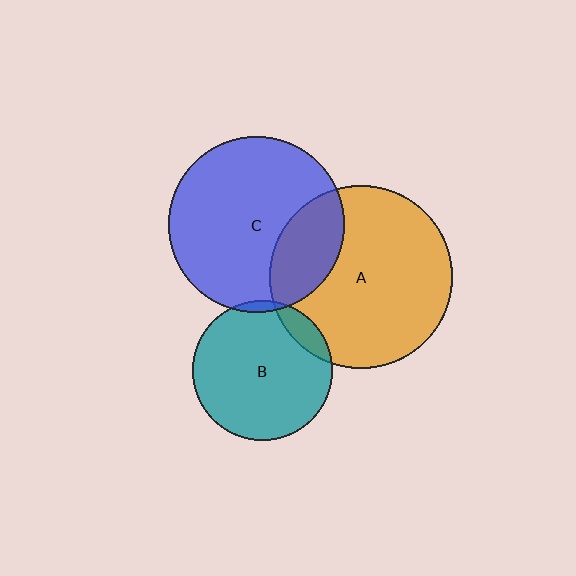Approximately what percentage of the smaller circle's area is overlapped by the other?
Approximately 5%.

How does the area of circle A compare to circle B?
Approximately 1.7 times.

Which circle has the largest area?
Circle A (orange).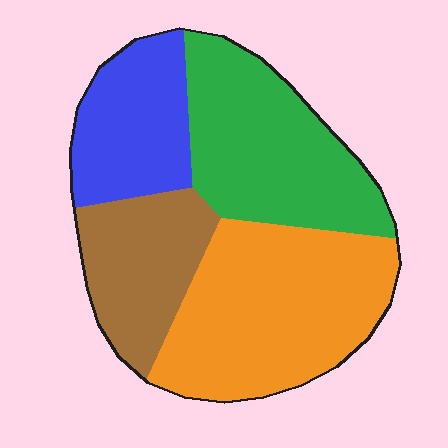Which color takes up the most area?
Orange, at roughly 35%.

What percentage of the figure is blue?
Blue takes up about one sixth (1/6) of the figure.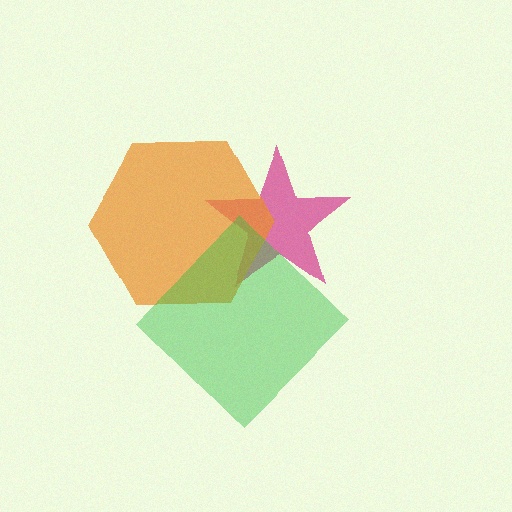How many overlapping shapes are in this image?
There are 3 overlapping shapes in the image.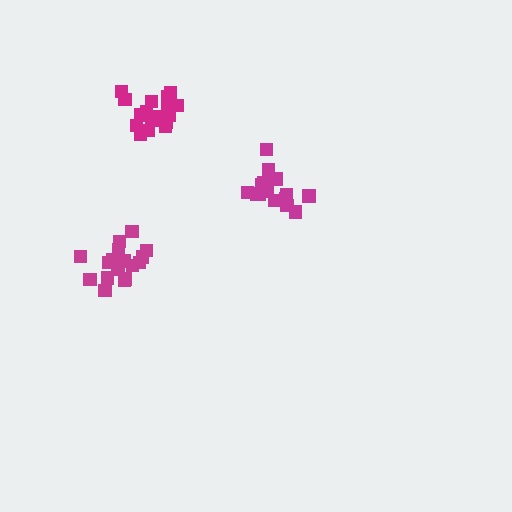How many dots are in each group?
Group 1: 19 dots, Group 2: 17 dots, Group 3: 16 dots (52 total).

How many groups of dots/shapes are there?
There are 3 groups.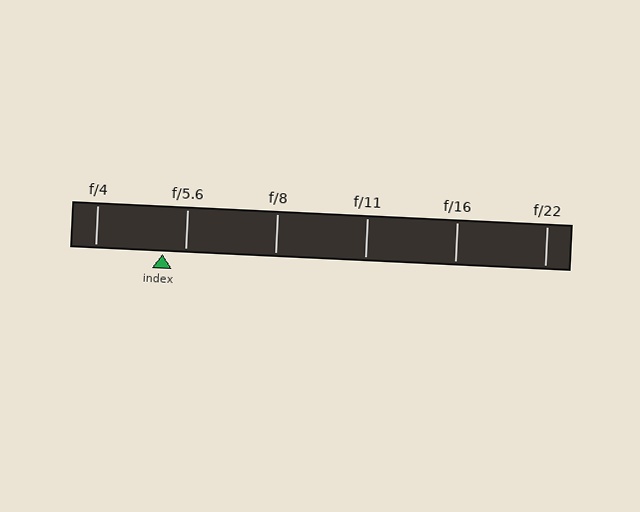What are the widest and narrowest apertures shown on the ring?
The widest aperture shown is f/4 and the narrowest is f/22.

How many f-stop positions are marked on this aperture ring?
There are 6 f-stop positions marked.